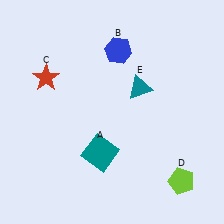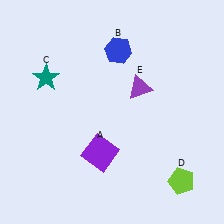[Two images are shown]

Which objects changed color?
A changed from teal to purple. C changed from red to teal. E changed from teal to purple.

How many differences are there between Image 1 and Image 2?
There are 3 differences between the two images.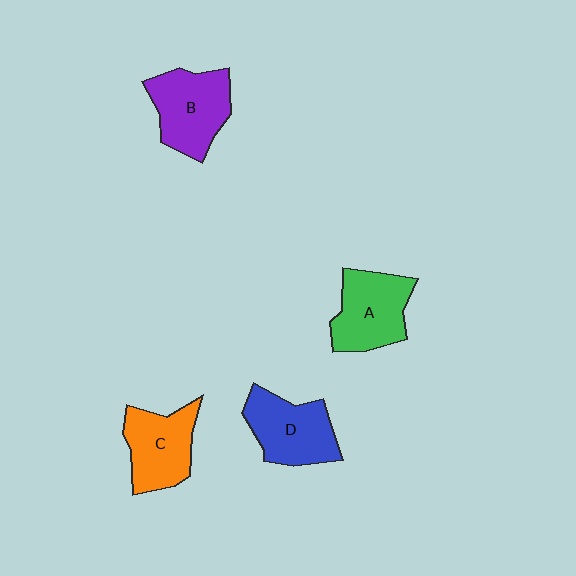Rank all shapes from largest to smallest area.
From largest to smallest: B (purple), A (green), D (blue), C (orange).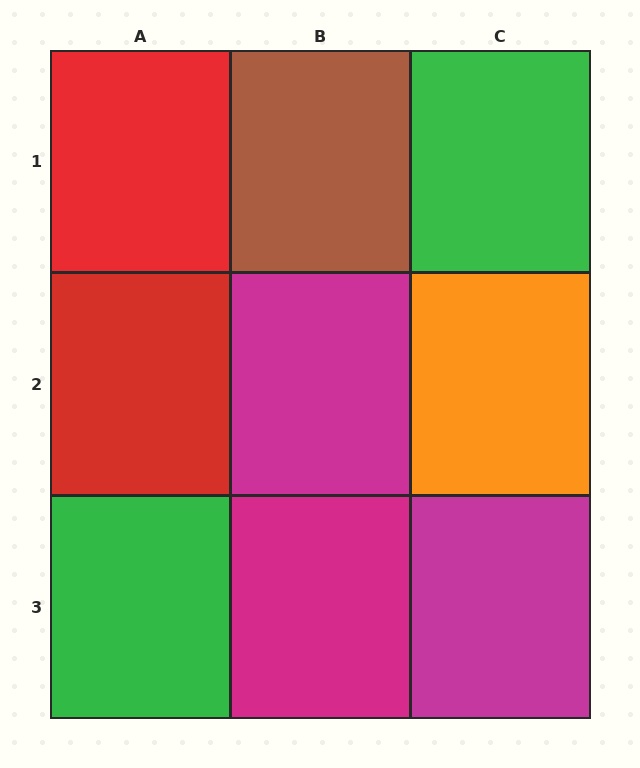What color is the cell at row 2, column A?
Red.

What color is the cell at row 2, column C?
Orange.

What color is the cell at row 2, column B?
Magenta.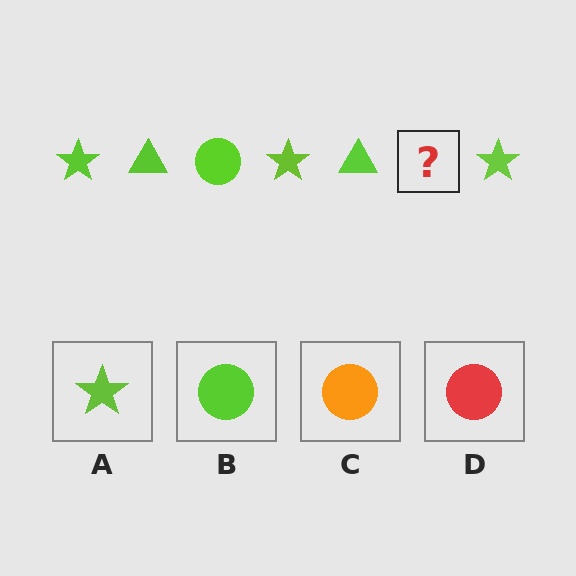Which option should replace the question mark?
Option B.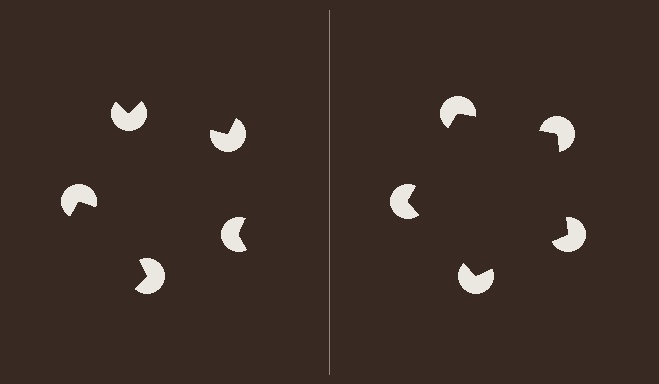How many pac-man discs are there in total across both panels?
10 — 5 on each side.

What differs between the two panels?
The pac-man discs are positioned identically on both sides; only the wedge orientations differ. On the right they align to a pentagon; on the left they are misaligned.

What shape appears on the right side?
An illusory pentagon.